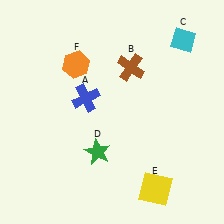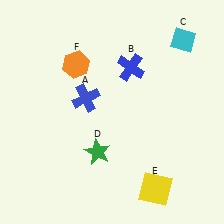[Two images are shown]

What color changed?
The cross (B) changed from brown in Image 1 to blue in Image 2.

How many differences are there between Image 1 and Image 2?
There is 1 difference between the two images.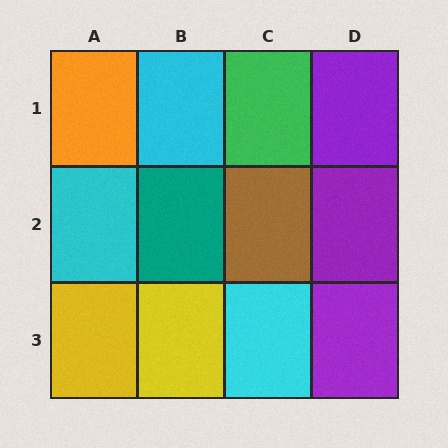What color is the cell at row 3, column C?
Cyan.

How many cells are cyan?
3 cells are cyan.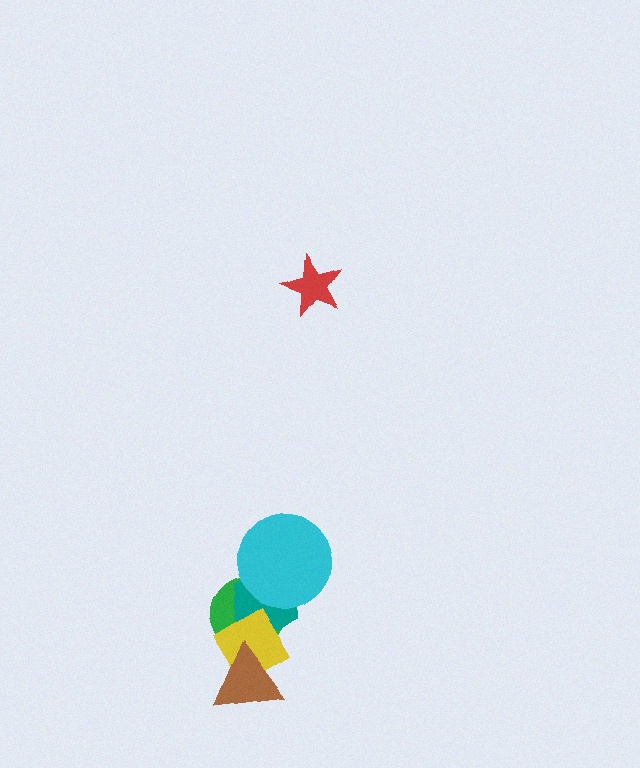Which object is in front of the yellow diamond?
The brown triangle is in front of the yellow diamond.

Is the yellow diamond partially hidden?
Yes, it is partially covered by another shape.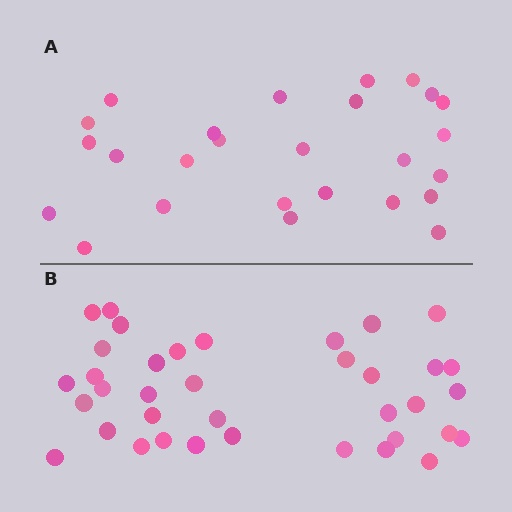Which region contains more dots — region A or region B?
Region B (the bottom region) has more dots.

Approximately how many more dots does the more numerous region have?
Region B has roughly 12 or so more dots than region A.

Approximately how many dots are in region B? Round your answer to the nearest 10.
About 40 dots. (The exact count is 37, which rounds to 40.)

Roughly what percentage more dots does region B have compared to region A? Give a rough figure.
About 40% more.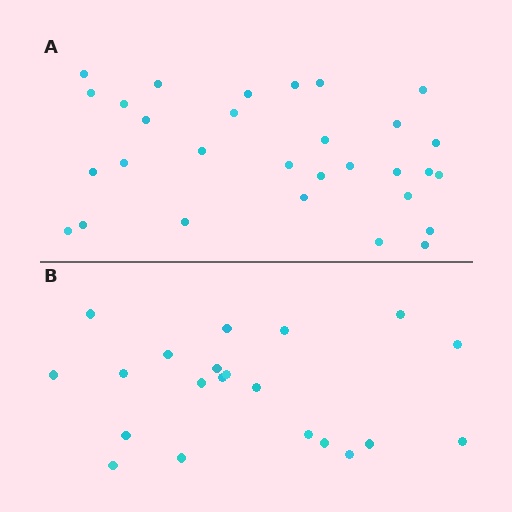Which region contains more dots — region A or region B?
Region A (the top region) has more dots.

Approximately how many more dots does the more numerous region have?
Region A has roughly 8 or so more dots than region B.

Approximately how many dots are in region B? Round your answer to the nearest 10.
About 20 dots. (The exact count is 21, which rounds to 20.)